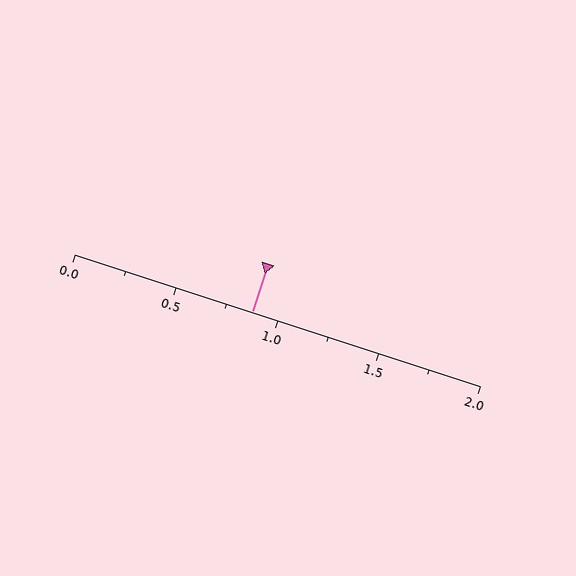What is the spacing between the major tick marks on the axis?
The major ticks are spaced 0.5 apart.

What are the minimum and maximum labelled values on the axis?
The axis runs from 0.0 to 2.0.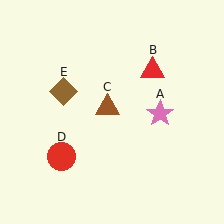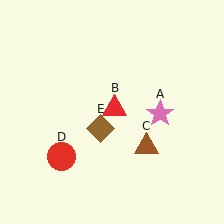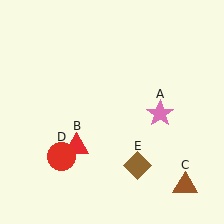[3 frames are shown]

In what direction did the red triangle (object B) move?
The red triangle (object B) moved down and to the left.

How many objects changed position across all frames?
3 objects changed position: red triangle (object B), brown triangle (object C), brown diamond (object E).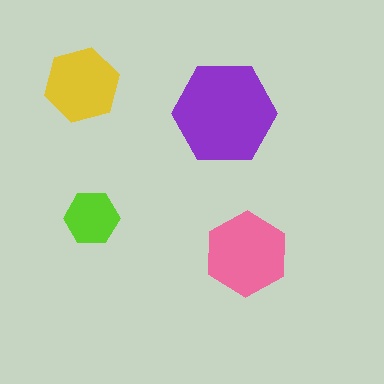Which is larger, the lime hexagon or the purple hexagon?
The purple one.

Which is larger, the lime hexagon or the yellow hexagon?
The yellow one.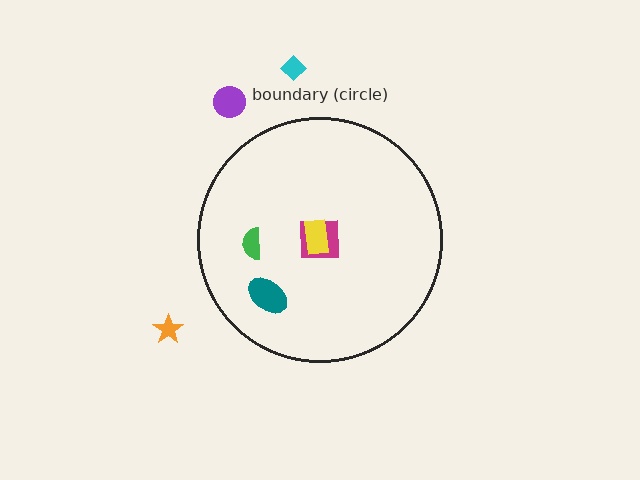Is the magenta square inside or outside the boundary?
Inside.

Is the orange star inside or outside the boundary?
Outside.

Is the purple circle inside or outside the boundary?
Outside.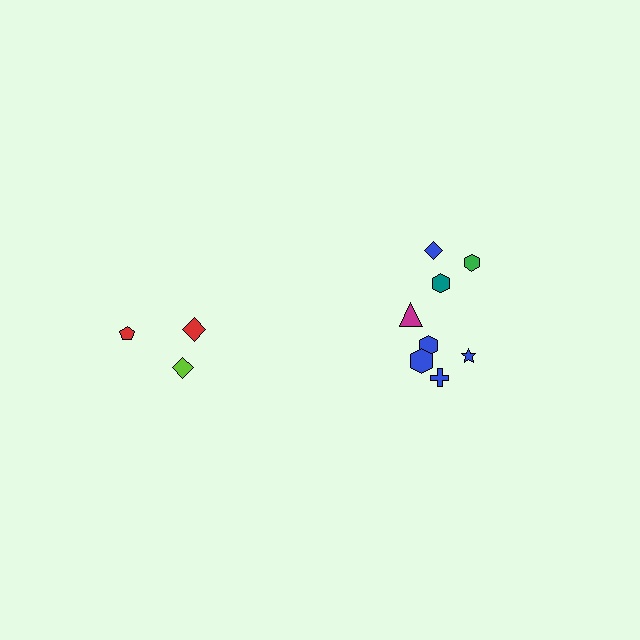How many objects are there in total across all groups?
There are 11 objects.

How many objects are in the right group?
There are 8 objects.